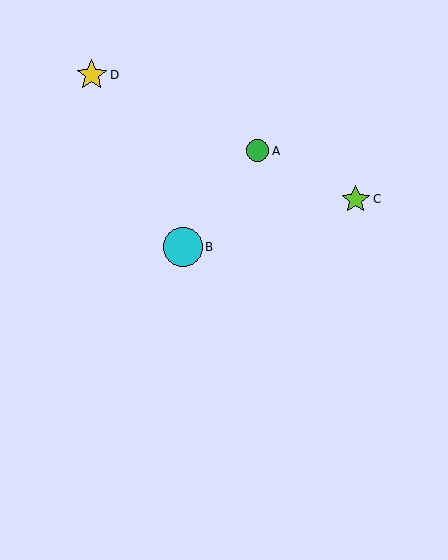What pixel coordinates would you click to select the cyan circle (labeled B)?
Click at (183, 247) to select the cyan circle B.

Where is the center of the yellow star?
The center of the yellow star is at (92, 75).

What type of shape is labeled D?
Shape D is a yellow star.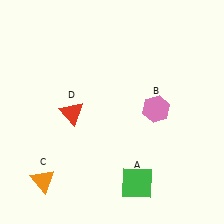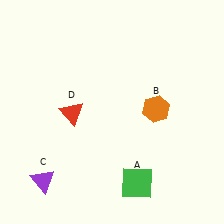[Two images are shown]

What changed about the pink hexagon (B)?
In Image 1, B is pink. In Image 2, it changed to orange.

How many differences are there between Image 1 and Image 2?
There are 2 differences between the two images.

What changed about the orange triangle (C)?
In Image 1, C is orange. In Image 2, it changed to purple.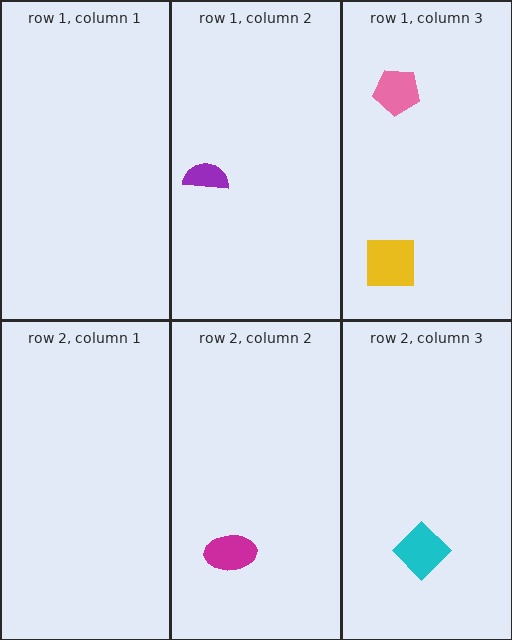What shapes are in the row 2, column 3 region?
The cyan diamond.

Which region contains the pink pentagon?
The row 1, column 3 region.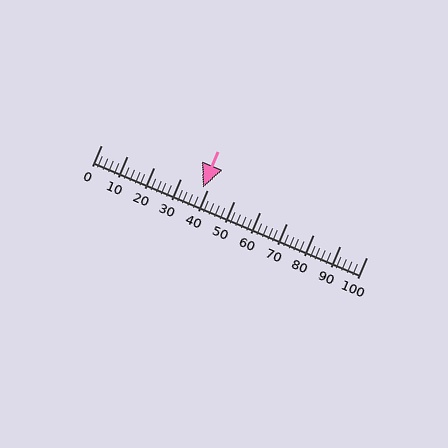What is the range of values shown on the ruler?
The ruler shows values from 0 to 100.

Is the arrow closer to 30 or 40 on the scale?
The arrow is closer to 40.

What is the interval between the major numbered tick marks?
The major tick marks are spaced 10 units apart.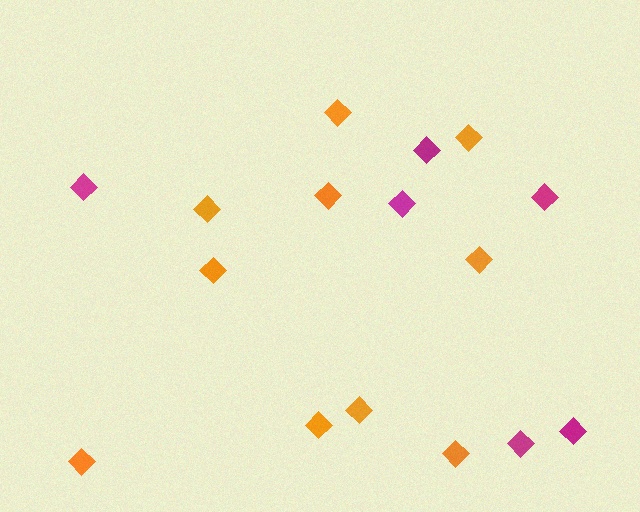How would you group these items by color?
There are 2 groups: one group of orange diamonds (10) and one group of magenta diamonds (6).